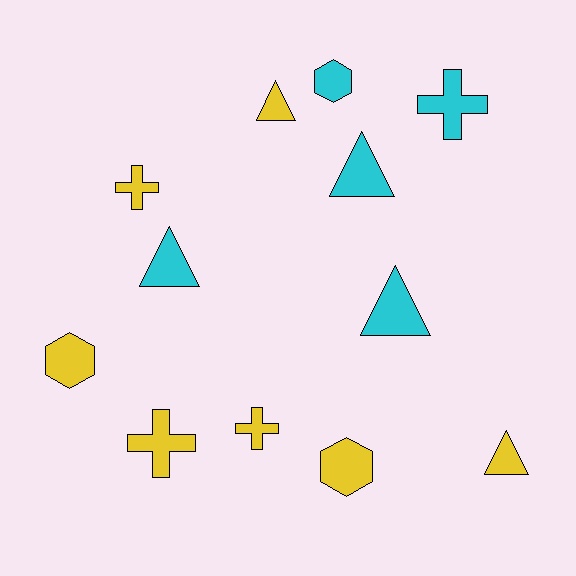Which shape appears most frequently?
Triangle, with 5 objects.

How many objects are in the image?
There are 12 objects.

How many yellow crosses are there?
There are 3 yellow crosses.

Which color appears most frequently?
Yellow, with 7 objects.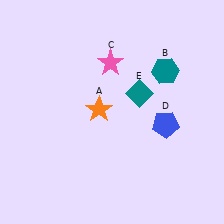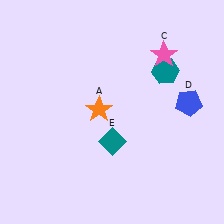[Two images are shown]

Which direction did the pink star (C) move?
The pink star (C) moved right.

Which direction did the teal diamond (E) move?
The teal diamond (E) moved down.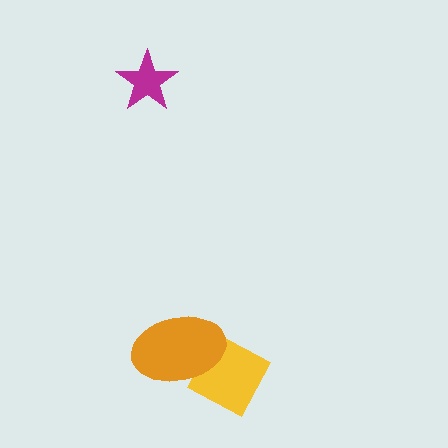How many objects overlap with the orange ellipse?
1 object overlaps with the orange ellipse.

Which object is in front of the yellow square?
The orange ellipse is in front of the yellow square.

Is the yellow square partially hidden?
Yes, it is partially covered by another shape.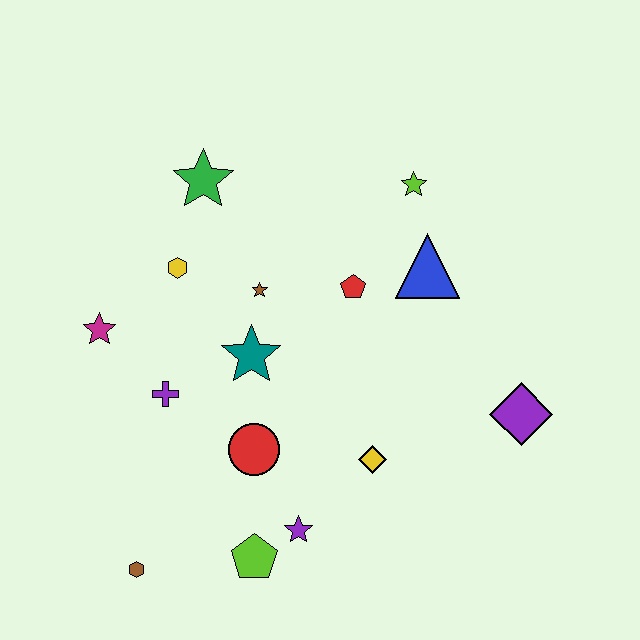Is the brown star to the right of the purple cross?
Yes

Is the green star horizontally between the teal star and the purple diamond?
No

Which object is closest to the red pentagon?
The blue triangle is closest to the red pentagon.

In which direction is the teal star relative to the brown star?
The teal star is below the brown star.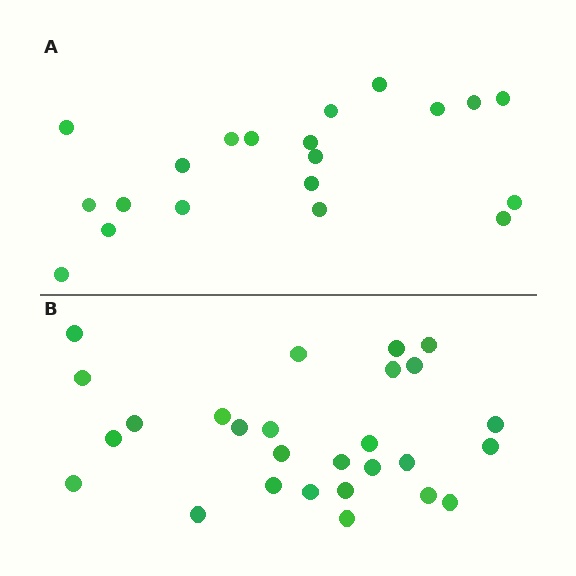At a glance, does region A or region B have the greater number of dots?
Region B (the bottom region) has more dots.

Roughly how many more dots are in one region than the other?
Region B has roughly 8 or so more dots than region A.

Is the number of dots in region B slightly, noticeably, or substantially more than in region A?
Region B has noticeably more, but not dramatically so. The ratio is roughly 1.4 to 1.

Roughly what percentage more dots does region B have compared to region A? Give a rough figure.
About 35% more.